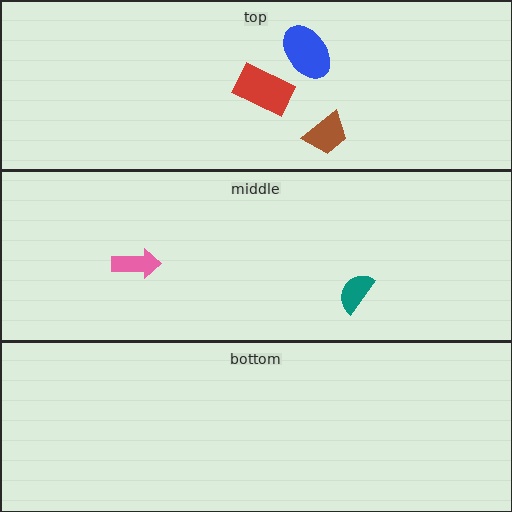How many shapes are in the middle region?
2.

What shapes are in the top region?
The brown trapezoid, the blue ellipse, the red rectangle.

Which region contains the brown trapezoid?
The top region.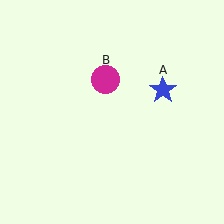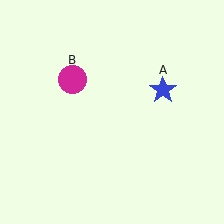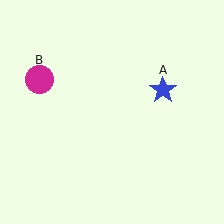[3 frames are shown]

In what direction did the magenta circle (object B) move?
The magenta circle (object B) moved left.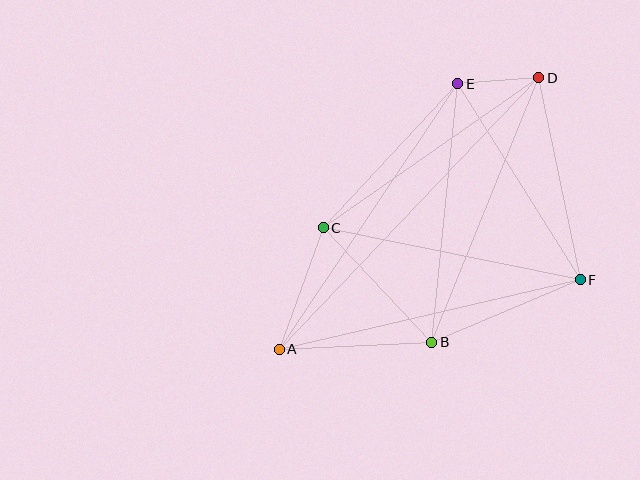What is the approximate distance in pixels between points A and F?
The distance between A and F is approximately 309 pixels.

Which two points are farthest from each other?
Points A and D are farthest from each other.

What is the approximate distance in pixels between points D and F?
The distance between D and F is approximately 206 pixels.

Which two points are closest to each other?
Points D and E are closest to each other.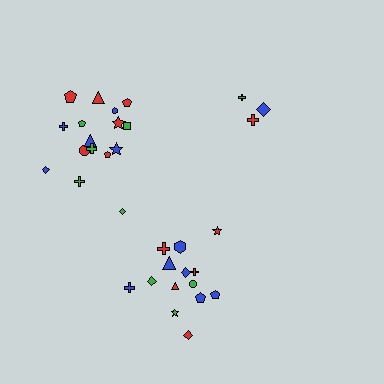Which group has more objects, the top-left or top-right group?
The top-left group.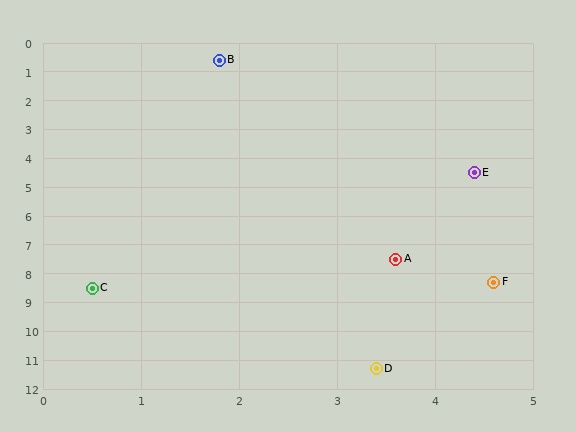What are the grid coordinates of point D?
Point D is at approximately (3.4, 11.3).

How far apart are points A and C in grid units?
Points A and C are about 3.3 grid units apart.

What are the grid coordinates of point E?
Point E is at approximately (4.4, 4.5).